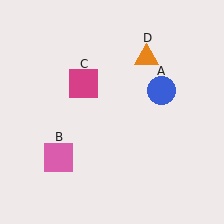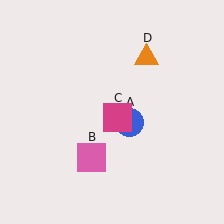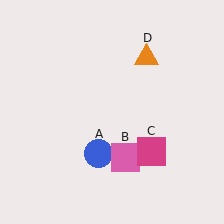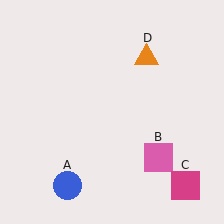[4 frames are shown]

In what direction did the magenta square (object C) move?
The magenta square (object C) moved down and to the right.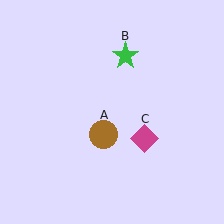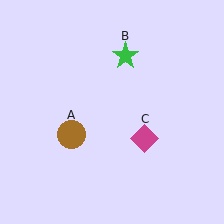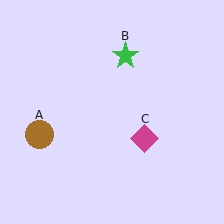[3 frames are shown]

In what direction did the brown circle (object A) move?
The brown circle (object A) moved left.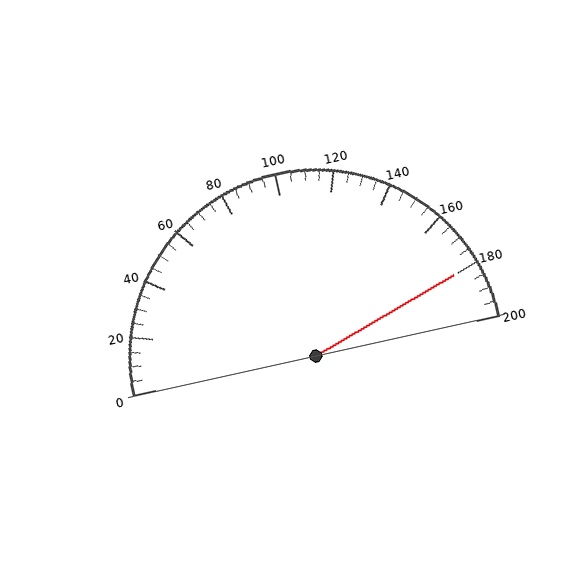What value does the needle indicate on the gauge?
The needle indicates approximately 180.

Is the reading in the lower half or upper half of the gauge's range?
The reading is in the upper half of the range (0 to 200).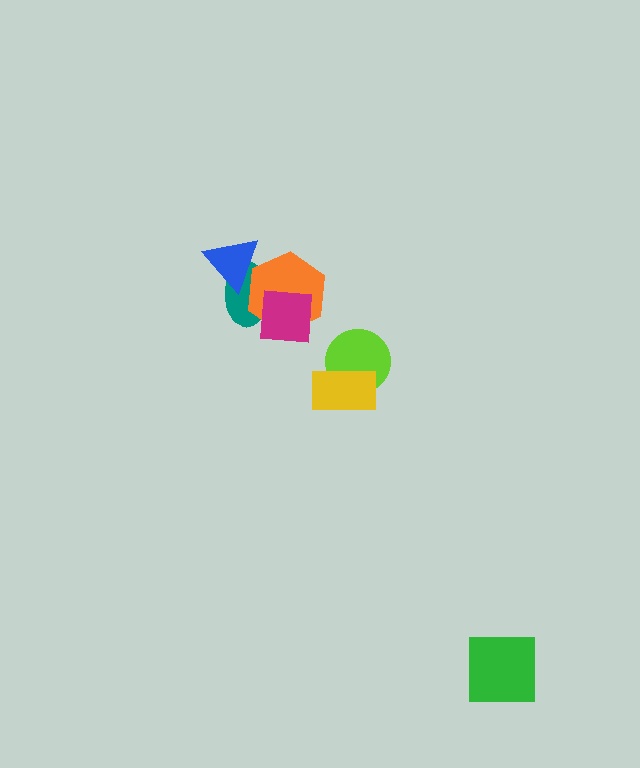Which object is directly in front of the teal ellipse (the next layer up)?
The orange hexagon is directly in front of the teal ellipse.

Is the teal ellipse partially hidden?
Yes, it is partially covered by another shape.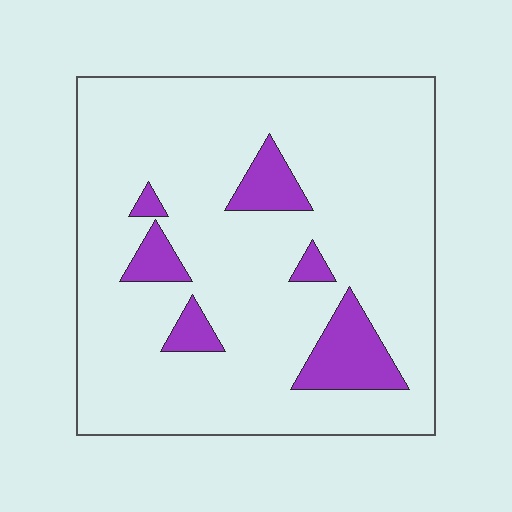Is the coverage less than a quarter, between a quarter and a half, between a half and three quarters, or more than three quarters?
Less than a quarter.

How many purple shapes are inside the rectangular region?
6.